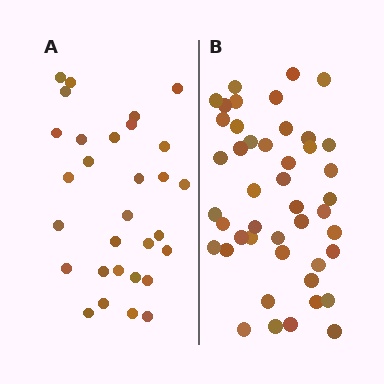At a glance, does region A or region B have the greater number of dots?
Region B (the right region) has more dots.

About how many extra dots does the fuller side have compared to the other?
Region B has approximately 15 more dots than region A.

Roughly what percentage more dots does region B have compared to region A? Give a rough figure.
About 50% more.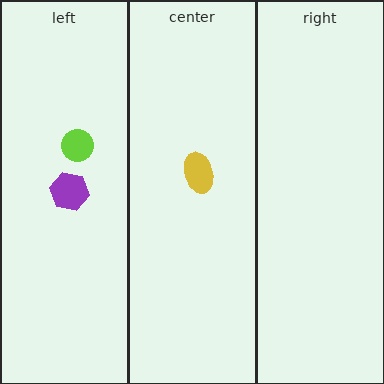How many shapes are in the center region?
1.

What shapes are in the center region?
The yellow ellipse.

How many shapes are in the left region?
2.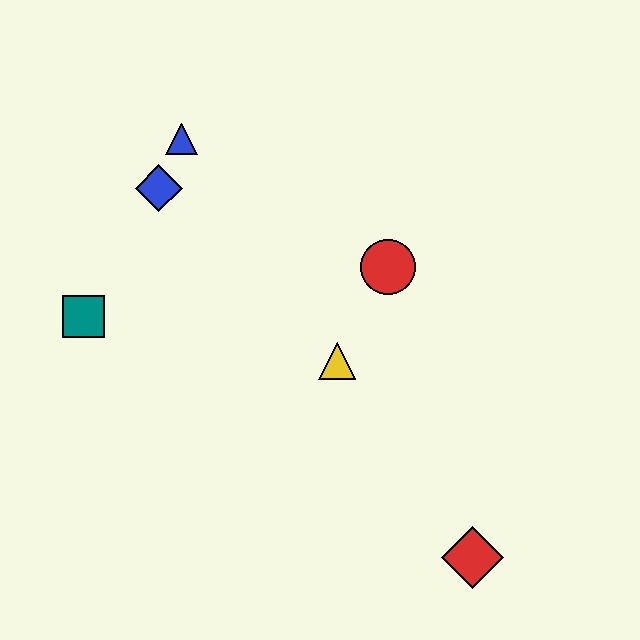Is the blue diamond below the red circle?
No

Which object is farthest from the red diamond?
The blue triangle is farthest from the red diamond.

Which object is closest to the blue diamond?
The blue triangle is closest to the blue diamond.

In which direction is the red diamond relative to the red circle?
The red diamond is below the red circle.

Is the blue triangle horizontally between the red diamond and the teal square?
Yes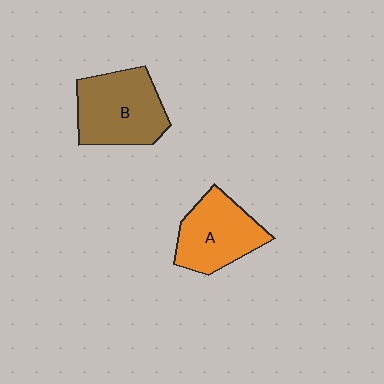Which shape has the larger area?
Shape B (brown).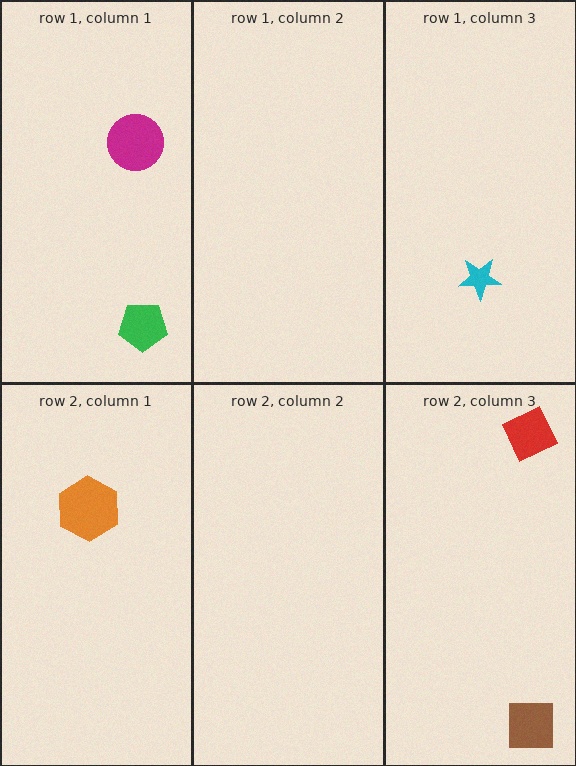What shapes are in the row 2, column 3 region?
The brown square, the red diamond.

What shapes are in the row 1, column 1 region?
The magenta circle, the green pentagon.